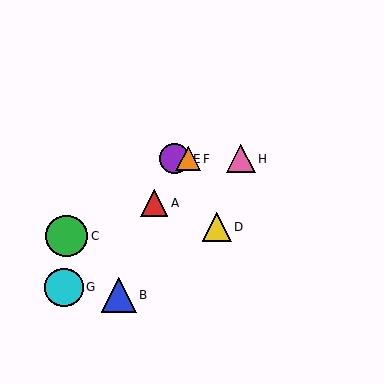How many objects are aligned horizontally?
3 objects (E, F, H) are aligned horizontally.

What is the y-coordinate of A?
Object A is at y≈203.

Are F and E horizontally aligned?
Yes, both are at y≈159.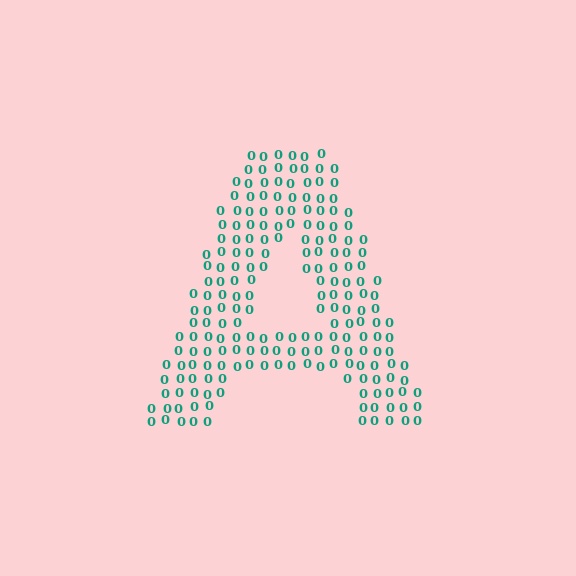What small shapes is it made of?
It is made of small digit 0's.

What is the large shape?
The large shape is the letter A.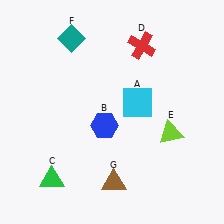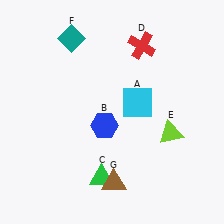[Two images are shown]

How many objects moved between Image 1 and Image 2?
1 object moved between the two images.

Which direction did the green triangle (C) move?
The green triangle (C) moved right.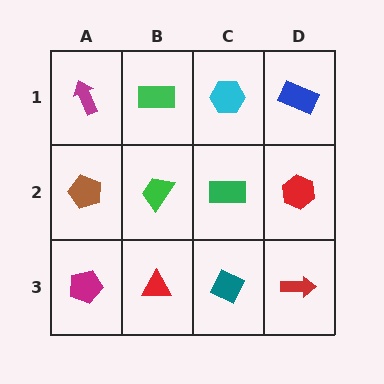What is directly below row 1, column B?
A green trapezoid.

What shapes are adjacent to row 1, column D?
A red hexagon (row 2, column D), a cyan hexagon (row 1, column C).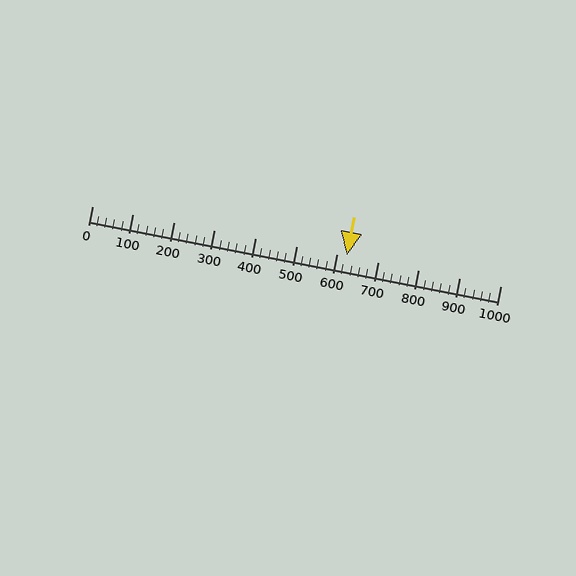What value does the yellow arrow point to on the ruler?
The yellow arrow points to approximately 623.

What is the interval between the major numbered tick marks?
The major tick marks are spaced 100 units apart.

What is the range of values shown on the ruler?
The ruler shows values from 0 to 1000.